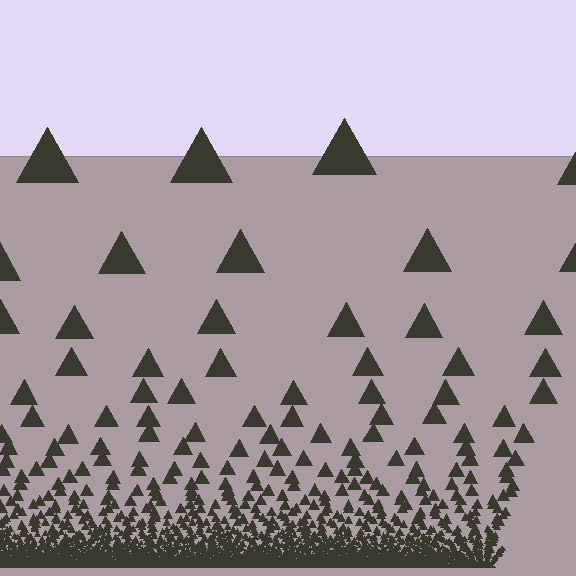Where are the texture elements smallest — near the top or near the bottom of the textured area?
Near the bottom.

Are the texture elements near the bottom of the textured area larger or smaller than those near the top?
Smaller. The gradient is inverted — elements near the bottom are smaller and denser.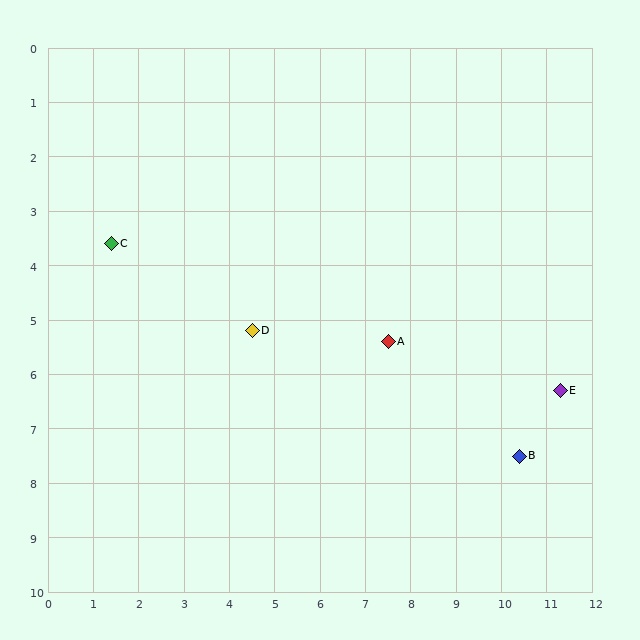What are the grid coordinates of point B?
Point B is at approximately (10.4, 7.5).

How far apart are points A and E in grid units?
Points A and E are about 3.9 grid units apart.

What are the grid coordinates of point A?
Point A is at approximately (7.5, 5.4).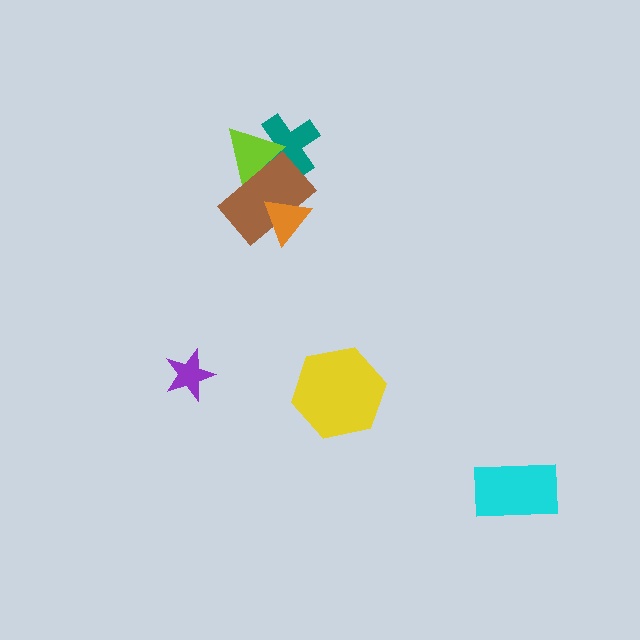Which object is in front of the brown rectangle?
The orange triangle is in front of the brown rectangle.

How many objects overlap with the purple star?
0 objects overlap with the purple star.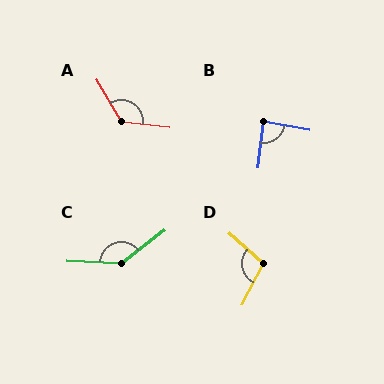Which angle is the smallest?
B, at approximately 87 degrees.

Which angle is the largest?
C, at approximately 139 degrees.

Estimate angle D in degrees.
Approximately 105 degrees.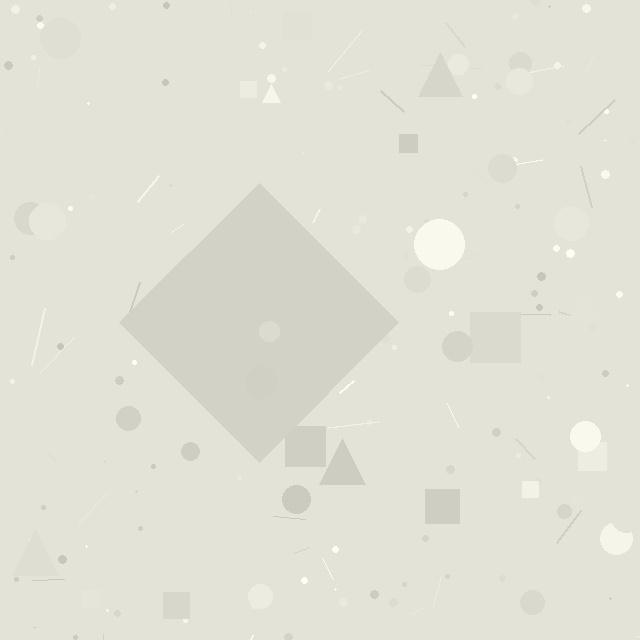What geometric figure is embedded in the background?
A diamond is embedded in the background.